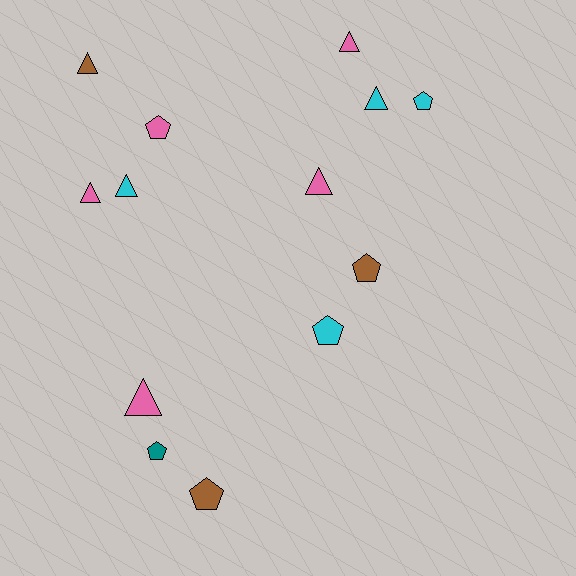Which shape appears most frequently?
Triangle, with 7 objects.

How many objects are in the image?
There are 13 objects.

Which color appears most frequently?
Pink, with 5 objects.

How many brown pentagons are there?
There are 2 brown pentagons.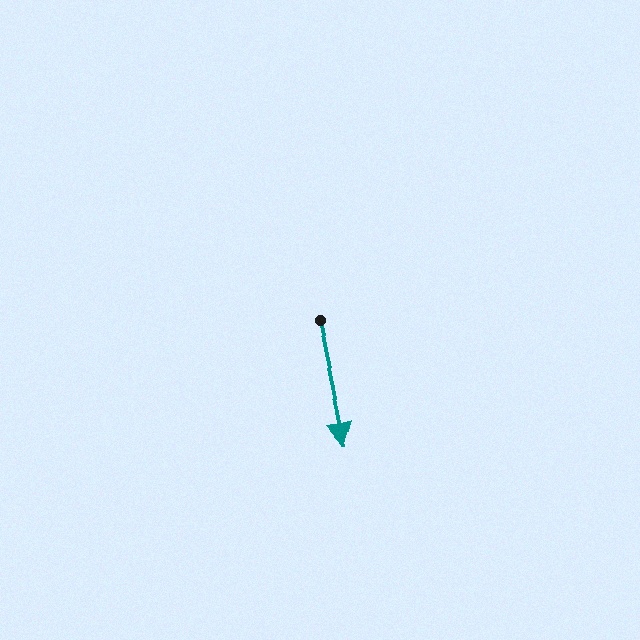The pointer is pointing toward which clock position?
Roughly 6 o'clock.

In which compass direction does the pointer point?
South.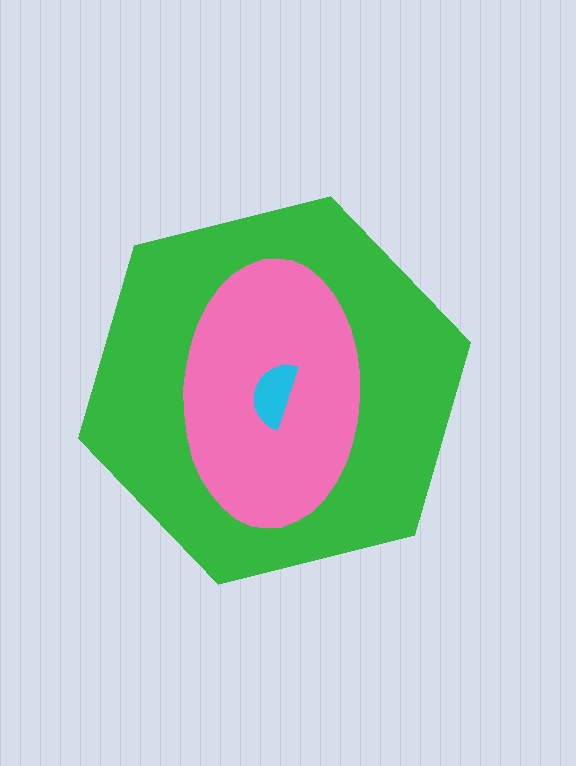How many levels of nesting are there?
3.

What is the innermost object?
The cyan semicircle.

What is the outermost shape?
The green hexagon.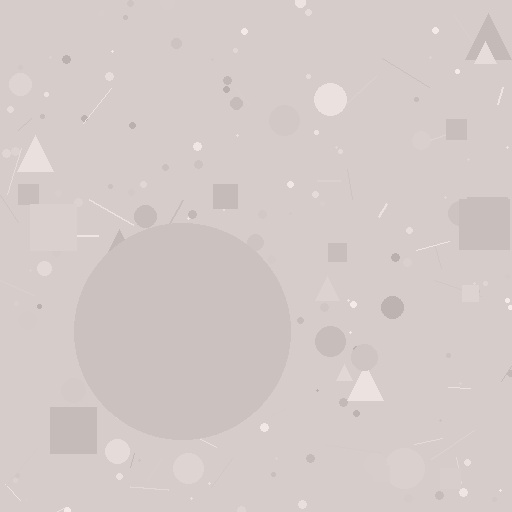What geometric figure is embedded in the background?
A circle is embedded in the background.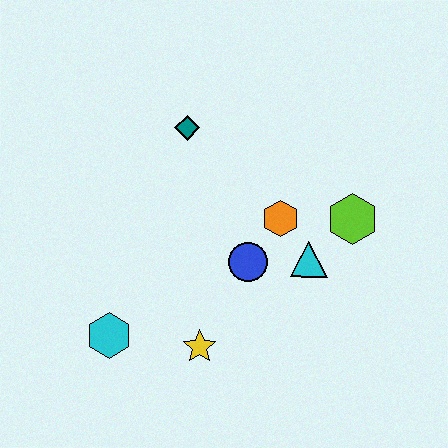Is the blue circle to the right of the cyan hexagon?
Yes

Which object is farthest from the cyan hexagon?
The lime hexagon is farthest from the cyan hexagon.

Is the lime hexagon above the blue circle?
Yes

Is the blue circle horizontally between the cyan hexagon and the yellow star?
No